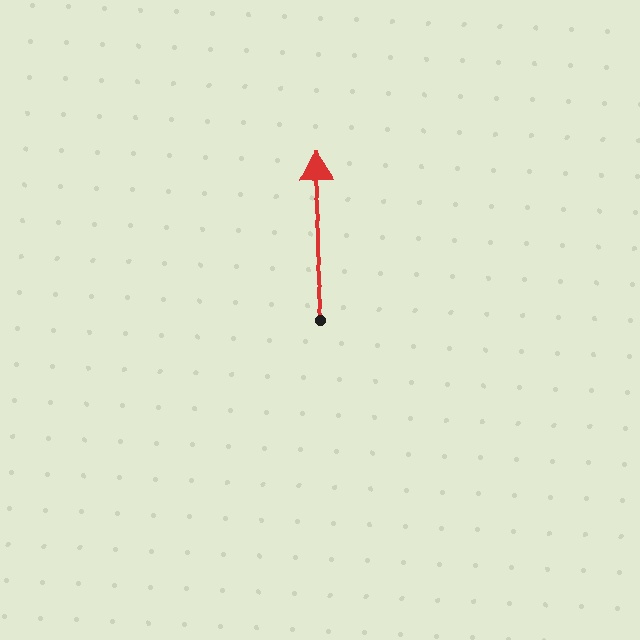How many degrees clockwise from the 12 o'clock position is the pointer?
Approximately 356 degrees.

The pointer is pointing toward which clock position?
Roughly 12 o'clock.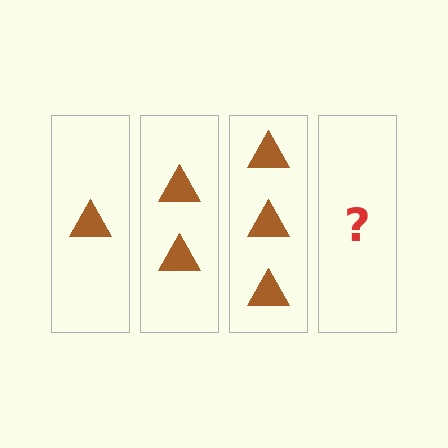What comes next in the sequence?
The next element should be 4 triangles.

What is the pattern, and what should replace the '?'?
The pattern is that each step adds one more triangle. The '?' should be 4 triangles.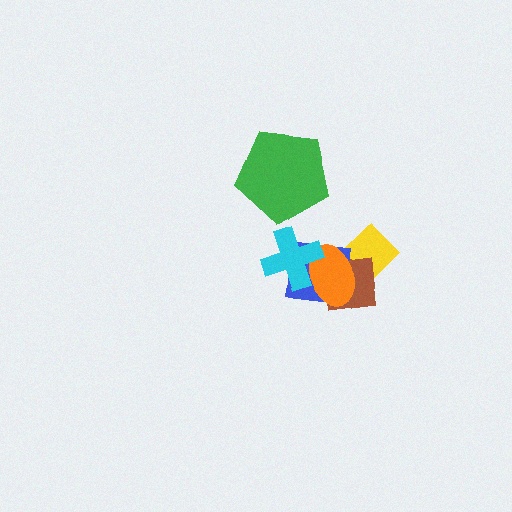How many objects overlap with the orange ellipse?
4 objects overlap with the orange ellipse.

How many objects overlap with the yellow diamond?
3 objects overlap with the yellow diamond.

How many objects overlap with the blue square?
4 objects overlap with the blue square.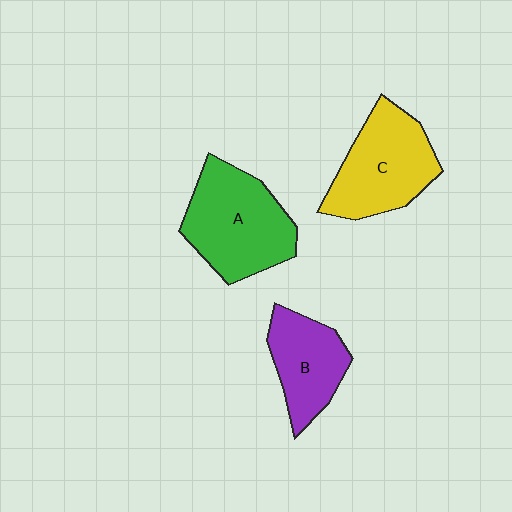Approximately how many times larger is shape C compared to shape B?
Approximately 1.3 times.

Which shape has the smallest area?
Shape B (purple).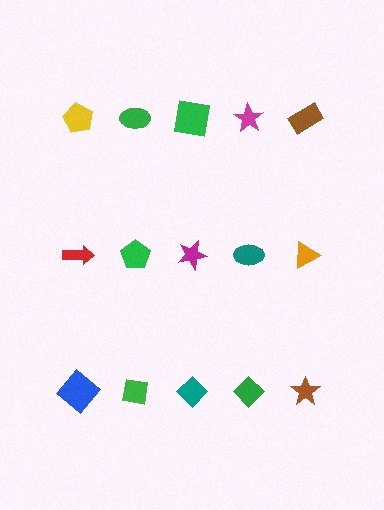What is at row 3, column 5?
A brown star.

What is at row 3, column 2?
A green square.